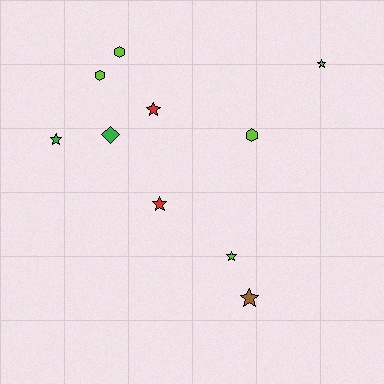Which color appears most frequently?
Lime, with 5 objects.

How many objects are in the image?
There are 10 objects.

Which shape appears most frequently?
Star, with 6 objects.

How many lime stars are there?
There are 2 lime stars.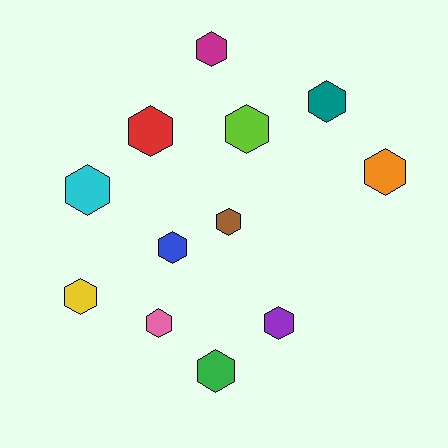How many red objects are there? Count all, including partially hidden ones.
There is 1 red object.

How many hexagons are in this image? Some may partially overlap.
There are 12 hexagons.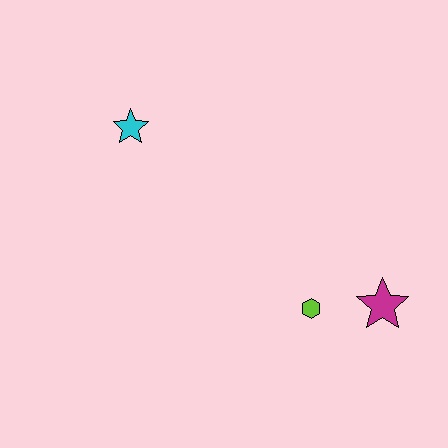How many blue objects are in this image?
There are no blue objects.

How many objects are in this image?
There are 3 objects.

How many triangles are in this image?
There are no triangles.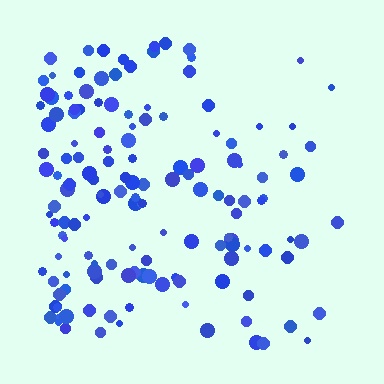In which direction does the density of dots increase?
From right to left, with the left side densest.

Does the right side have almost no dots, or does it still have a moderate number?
Still a moderate number, just noticeably fewer than the left.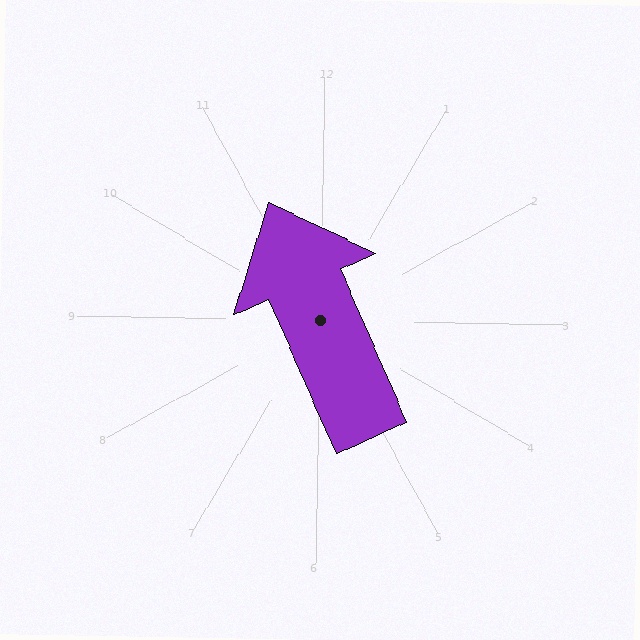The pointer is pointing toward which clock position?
Roughly 11 o'clock.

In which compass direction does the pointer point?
Northwest.